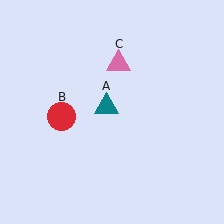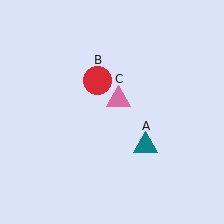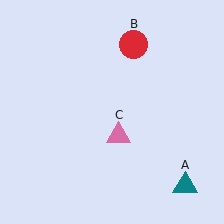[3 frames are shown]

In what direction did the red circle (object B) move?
The red circle (object B) moved up and to the right.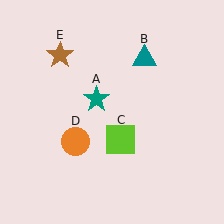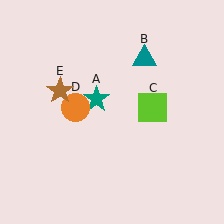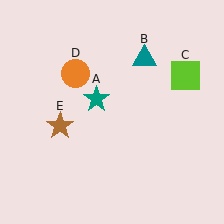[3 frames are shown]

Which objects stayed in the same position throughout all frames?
Teal star (object A) and teal triangle (object B) remained stationary.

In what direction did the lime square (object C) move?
The lime square (object C) moved up and to the right.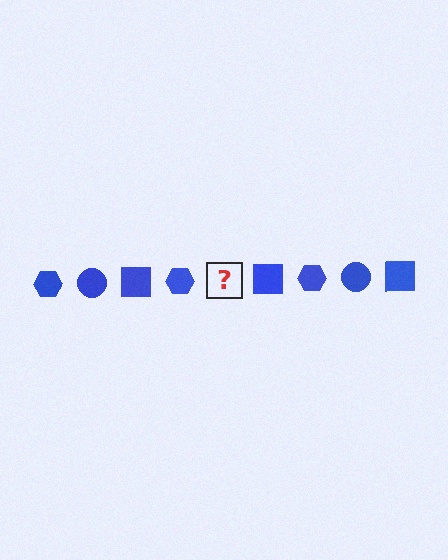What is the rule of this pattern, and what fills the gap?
The rule is that the pattern cycles through hexagon, circle, square shapes in blue. The gap should be filled with a blue circle.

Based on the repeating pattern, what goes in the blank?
The blank should be a blue circle.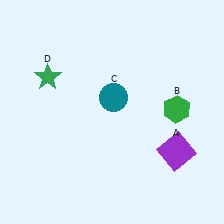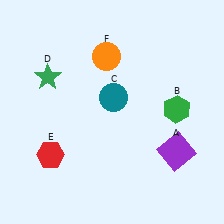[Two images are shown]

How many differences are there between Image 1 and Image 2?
There are 2 differences between the two images.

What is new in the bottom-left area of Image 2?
A red hexagon (E) was added in the bottom-left area of Image 2.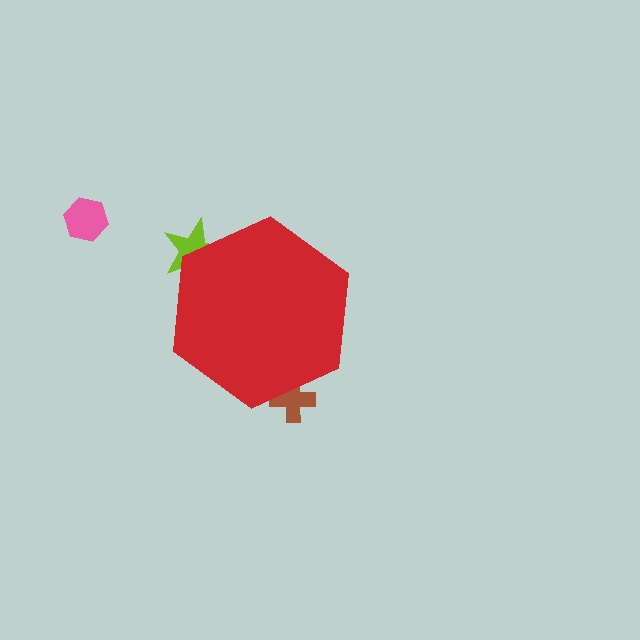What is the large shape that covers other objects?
A red hexagon.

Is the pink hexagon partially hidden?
No, the pink hexagon is fully visible.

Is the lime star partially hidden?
Yes, the lime star is partially hidden behind the red hexagon.